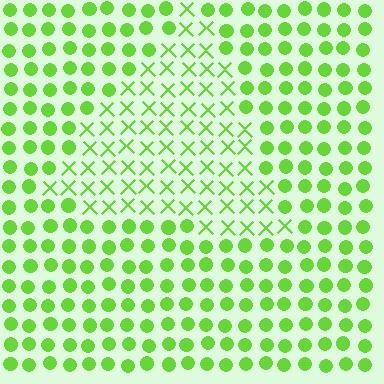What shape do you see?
I see a triangle.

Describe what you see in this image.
The image is filled with small lime elements arranged in a uniform grid. A triangle-shaped region contains X marks, while the surrounding area contains circles. The boundary is defined purely by the change in element shape.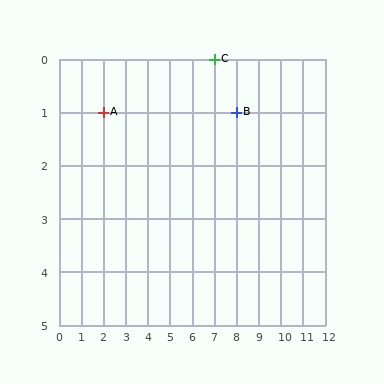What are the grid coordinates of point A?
Point A is at grid coordinates (2, 1).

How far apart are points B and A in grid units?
Points B and A are 6 columns apart.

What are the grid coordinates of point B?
Point B is at grid coordinates (8, 1).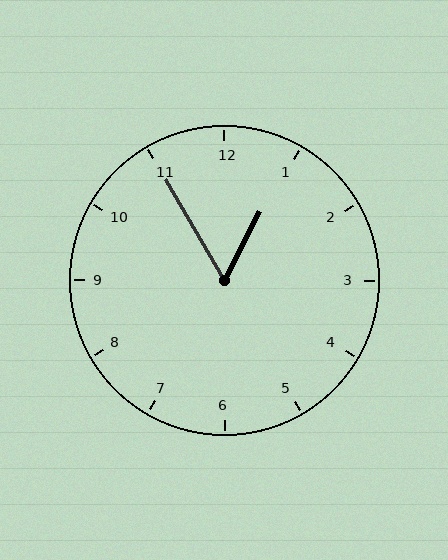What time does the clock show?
12:55.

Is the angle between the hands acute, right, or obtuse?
It is acute.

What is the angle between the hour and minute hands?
Approximately 58 degrees.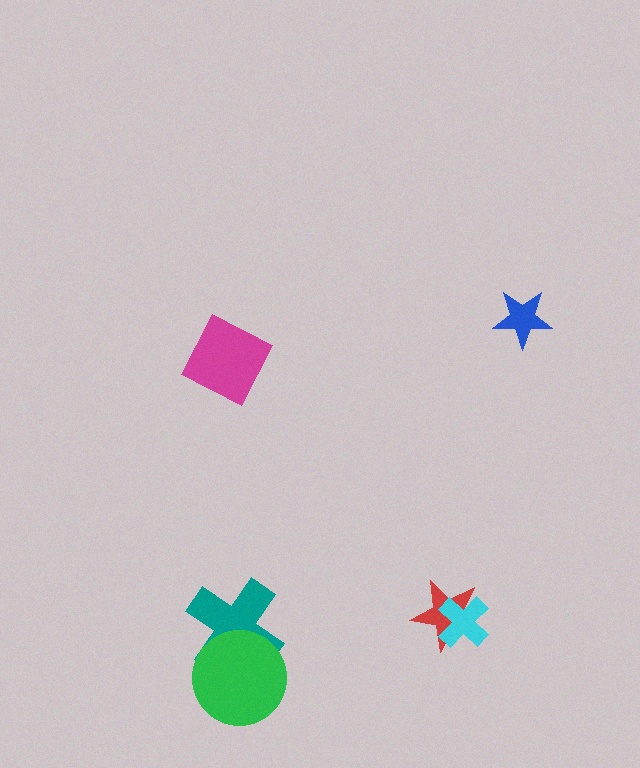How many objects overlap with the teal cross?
1 object overlaps with the teal cross.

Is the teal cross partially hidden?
Yes, it is partially covered by another shape.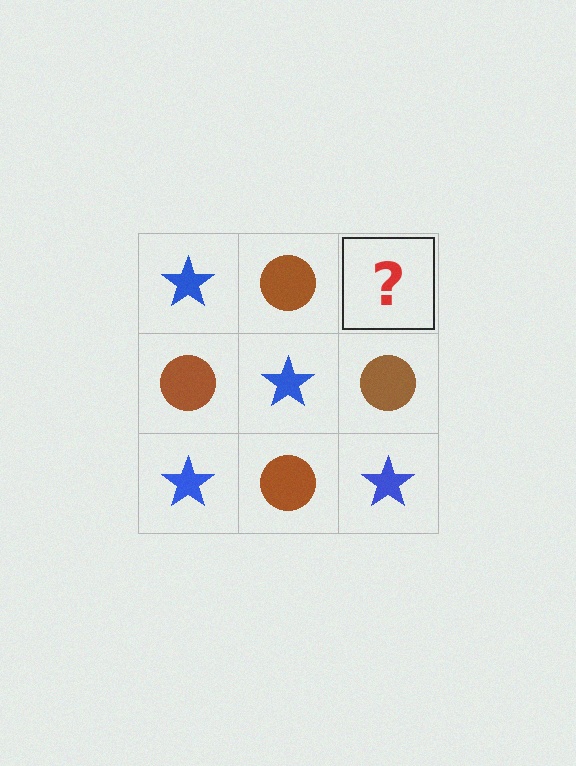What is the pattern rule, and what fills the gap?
The rule is that it alternates blue star and brown circle in a checkerboard pattern. The gap should be filled with a blue star.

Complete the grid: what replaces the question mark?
The question mark should be replaced with a blue star.